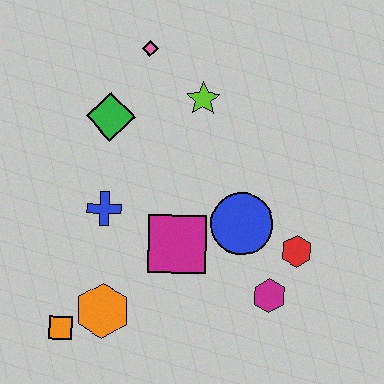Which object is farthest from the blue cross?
The red hexagon is farthest from the blue cross.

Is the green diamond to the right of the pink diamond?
No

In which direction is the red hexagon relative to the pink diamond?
The red hexagon is below the pink diamond.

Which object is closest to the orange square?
The orange hexagon is closest to the orange square.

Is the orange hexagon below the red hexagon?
Yes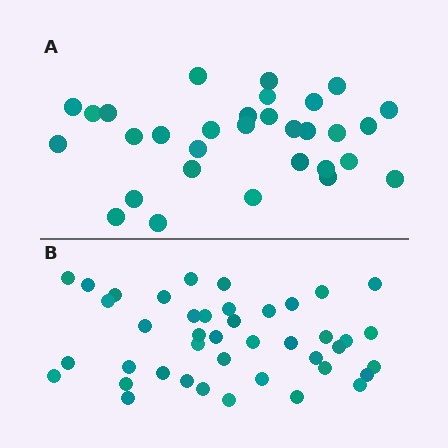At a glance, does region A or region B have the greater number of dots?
Region B (the bottom region) has more dots.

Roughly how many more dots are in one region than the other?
Region B has roughly 12 or so more dots than region A.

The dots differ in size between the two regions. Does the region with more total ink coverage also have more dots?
No. Region A has more total ink coverage because its dots are larger, but region B actually contains more individual dots. Total area can be misleading — the number of items is what matters here.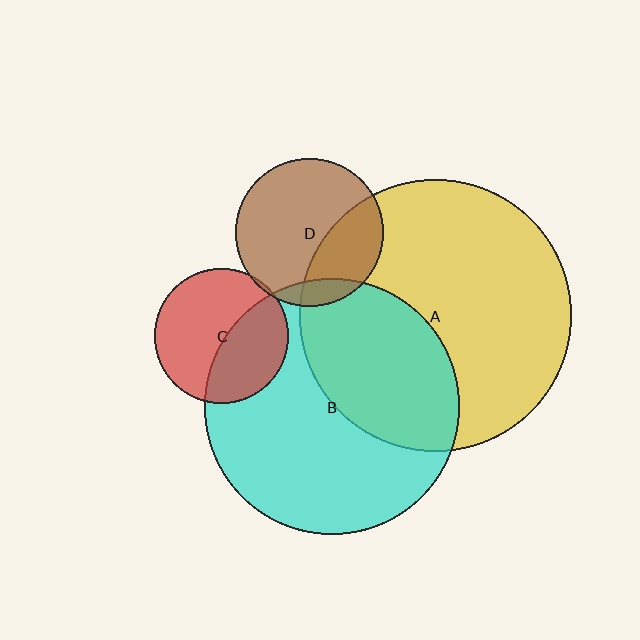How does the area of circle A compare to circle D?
Approximately 3.4 times.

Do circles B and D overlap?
Yes.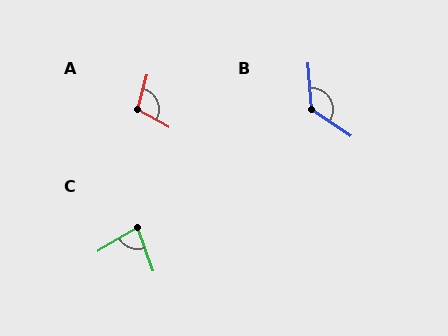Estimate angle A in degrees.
Approximately 104 degrees.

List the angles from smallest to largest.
C (78°), A (104°), B (127°).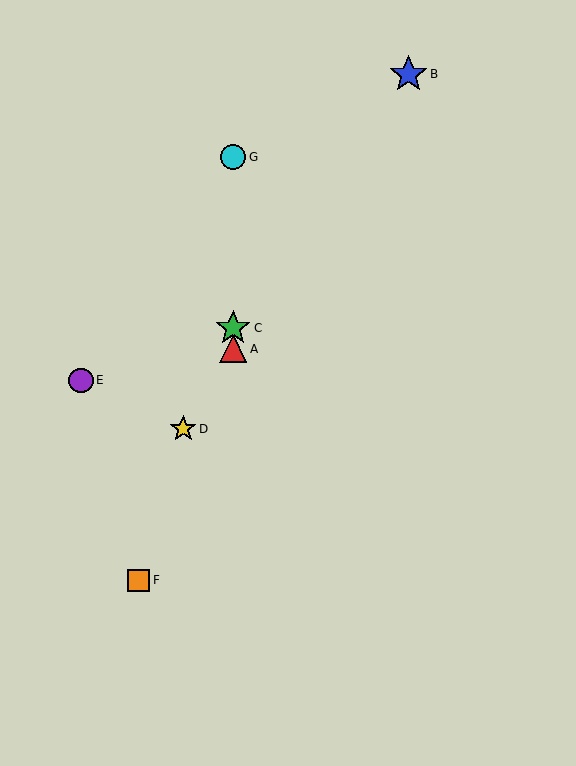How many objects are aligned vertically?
3 objects (A, C, G) are aligned vertically.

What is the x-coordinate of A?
Object A is at x≈233.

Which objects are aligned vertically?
Objects A, C, G are aligned vertically.